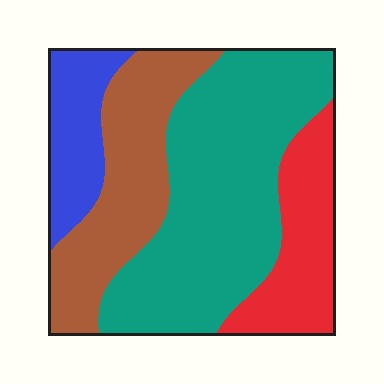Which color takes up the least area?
Blue, at roughly 15%.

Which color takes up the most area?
Teal, at roughly 45%.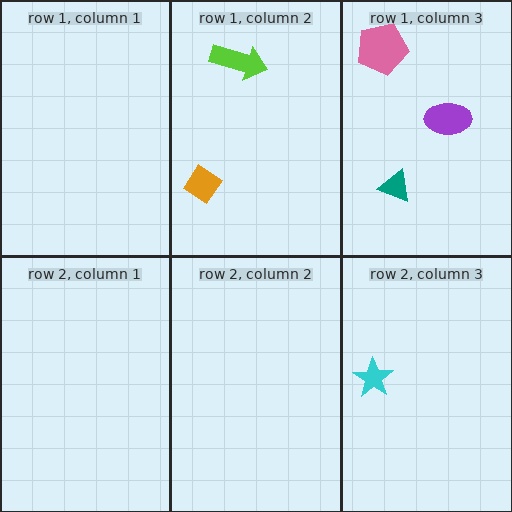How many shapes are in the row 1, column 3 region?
3.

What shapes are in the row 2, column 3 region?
The cyan star.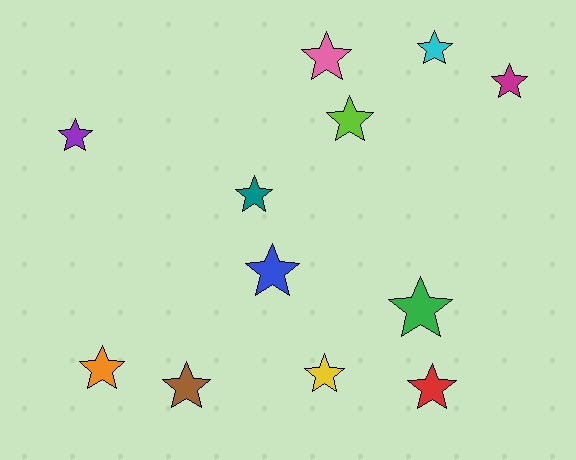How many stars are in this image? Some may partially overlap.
There are 12 stars.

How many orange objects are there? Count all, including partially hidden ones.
There is 1 orange object.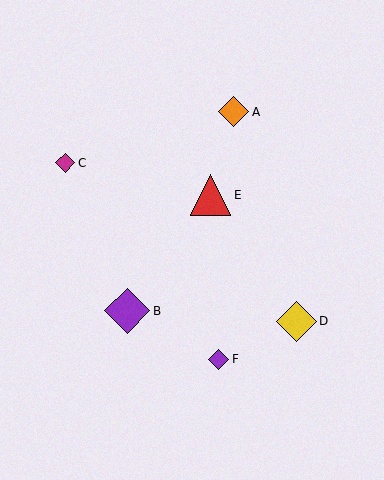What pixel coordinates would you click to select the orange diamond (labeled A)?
Click at (234, 112) to select the orange diamond A.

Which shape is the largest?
The purple diamond (labeled B) is the largest.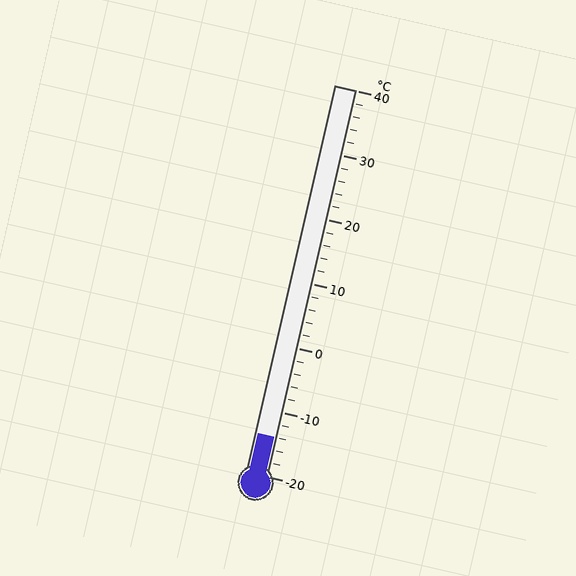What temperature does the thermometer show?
The thermometer shows approximately -14°C.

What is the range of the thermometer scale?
The thermometer scale ranges from -20°C to 40°C.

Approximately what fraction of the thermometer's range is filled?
The thermometer is filled to approximately 10% of its range.